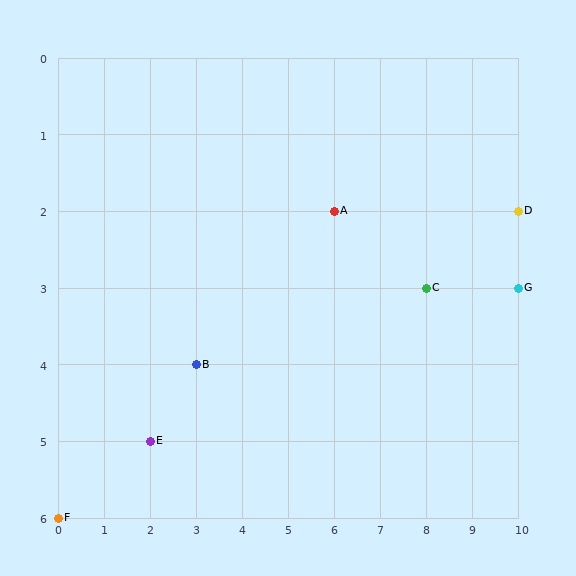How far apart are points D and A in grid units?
Points D and A are 4 columns apart.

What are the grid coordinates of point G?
Point G is at grid coordinates (10, 3).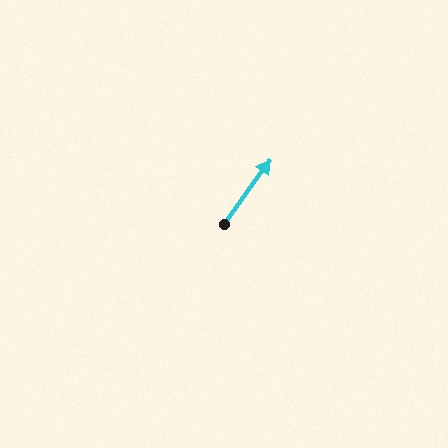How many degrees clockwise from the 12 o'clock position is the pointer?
Approximately 36 degrees.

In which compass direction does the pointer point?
Northeast.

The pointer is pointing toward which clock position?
Roughly 1 o'clock.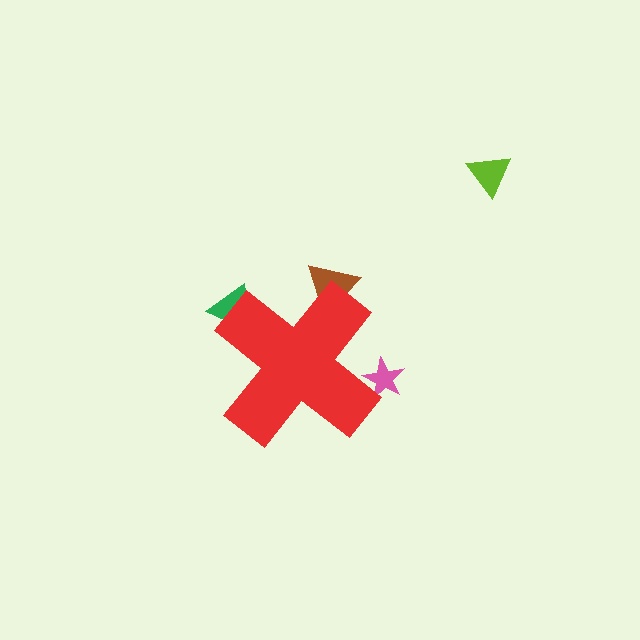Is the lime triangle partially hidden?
No, the lime triangle is fully visible.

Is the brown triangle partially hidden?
Yes, the brown triangle is partially hidden behind the red cross.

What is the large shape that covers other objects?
A red cross.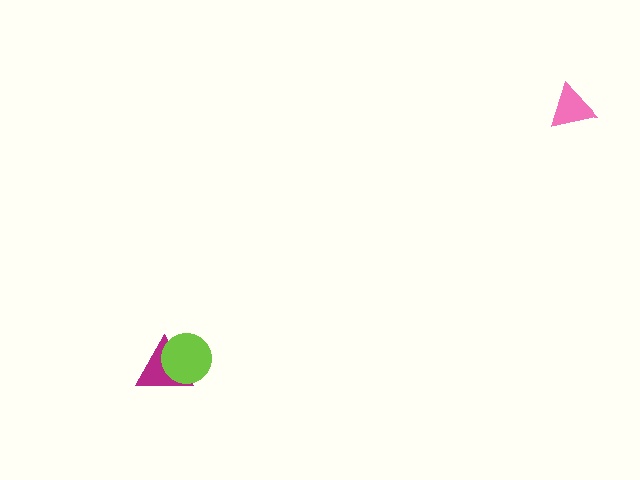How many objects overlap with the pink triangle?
0 objects overlap with the pink triangle.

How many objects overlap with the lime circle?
1 object overlaps with the lime circle.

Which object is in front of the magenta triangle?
The lime circle is in front of the magenta triangle.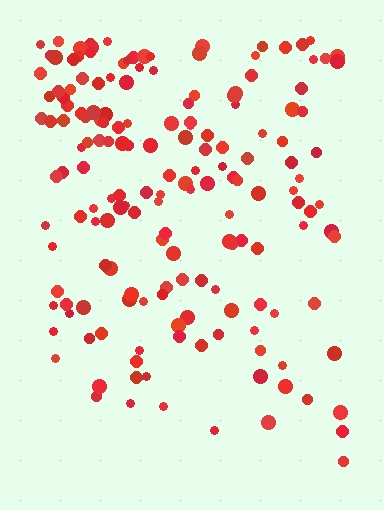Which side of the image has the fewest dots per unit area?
The bottom.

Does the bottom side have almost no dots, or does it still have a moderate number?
Still a moderate number, just noticeably fewer than the top.